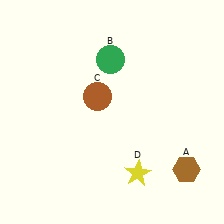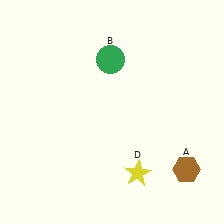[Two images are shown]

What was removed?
The brown circle (C) was removed in Image 2.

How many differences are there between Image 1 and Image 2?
There is 1 difference between the two images.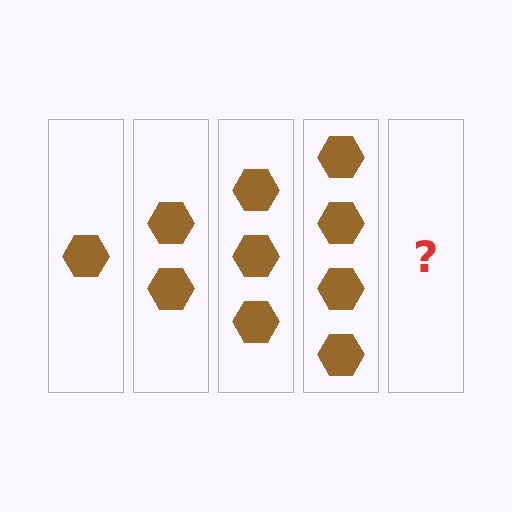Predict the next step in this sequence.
The next step is 5 hexagons.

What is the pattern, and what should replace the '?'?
The pattern is that each step adds one more hexagon. The '?' should be 5 hexagons.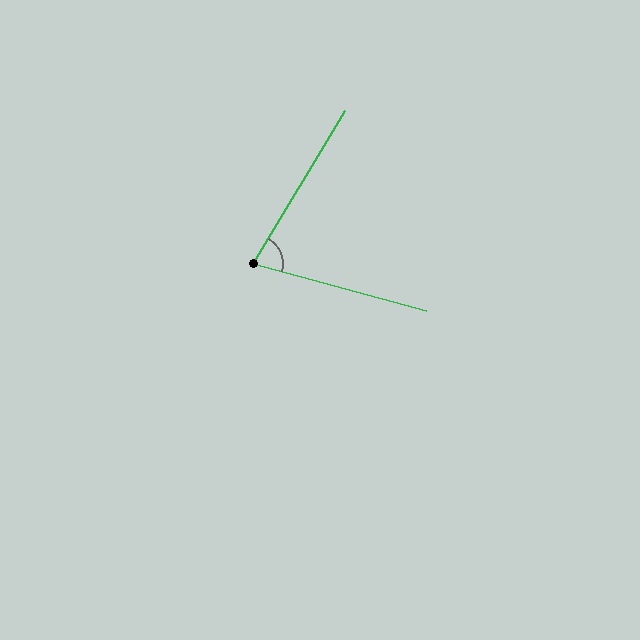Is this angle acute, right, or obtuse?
It is acute.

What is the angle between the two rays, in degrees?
Approximately 74 degrees.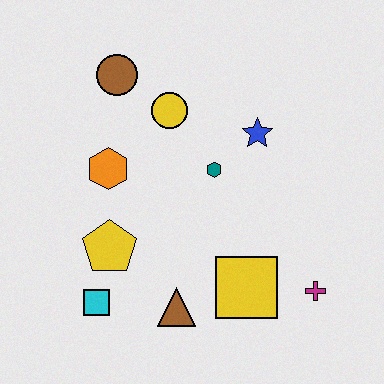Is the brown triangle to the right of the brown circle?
Yes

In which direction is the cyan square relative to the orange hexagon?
The cyan square is below the orange hexagon.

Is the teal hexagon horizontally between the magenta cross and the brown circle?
Yes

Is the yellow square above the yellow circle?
No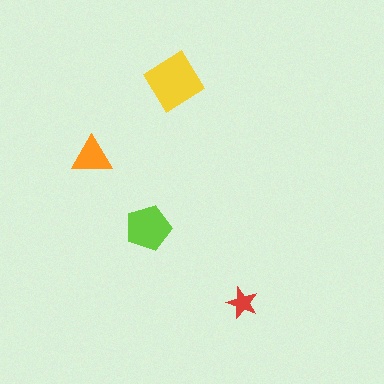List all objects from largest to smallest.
The yellow diamond, the lime pentagon, the orange triangle, the red star.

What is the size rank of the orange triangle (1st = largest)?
3rd.